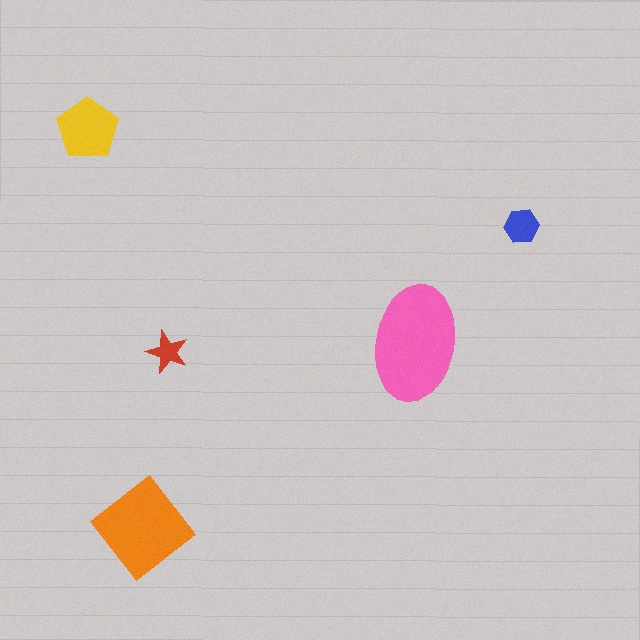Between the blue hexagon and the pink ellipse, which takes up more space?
The pink ellipse.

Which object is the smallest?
The red star.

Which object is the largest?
The pink ellipse.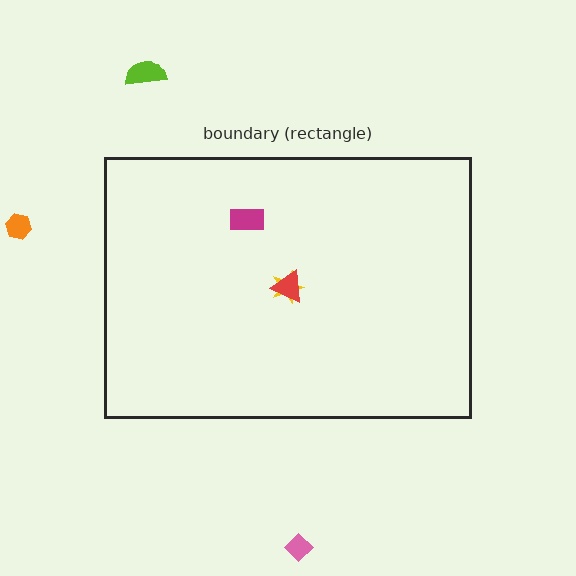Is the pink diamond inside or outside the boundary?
Outside.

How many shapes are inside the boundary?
3 inside, 3 outside.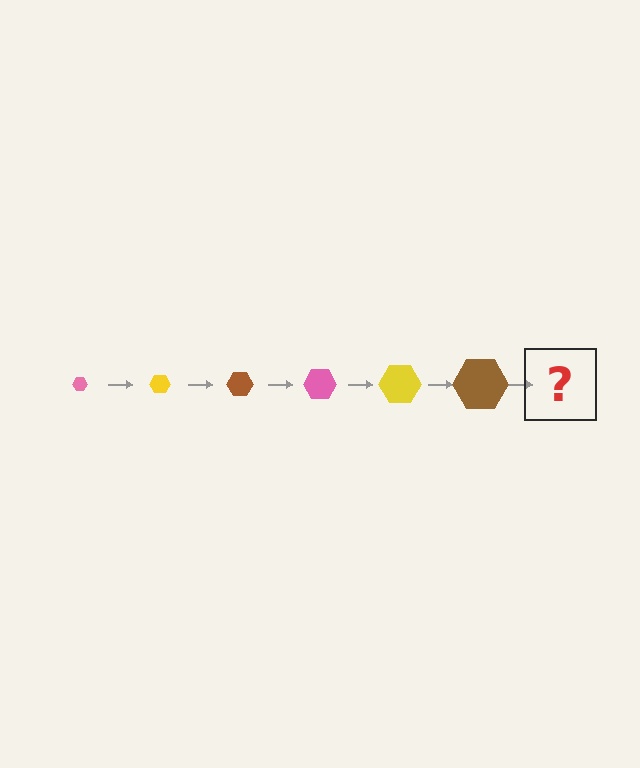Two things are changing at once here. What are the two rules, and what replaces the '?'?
The two rules are that the hexagon grows larger each step and the color cycles through pink, yellow, and brown. The '?' should be a pink hexagon, larger than the previous one.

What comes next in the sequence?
The next element should be a pink hexagon, larger than the previous one.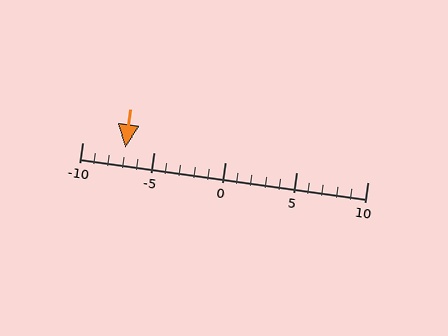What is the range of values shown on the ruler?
The ruler shows values from -10 to 10.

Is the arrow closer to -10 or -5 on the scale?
The arrow is closer to -5.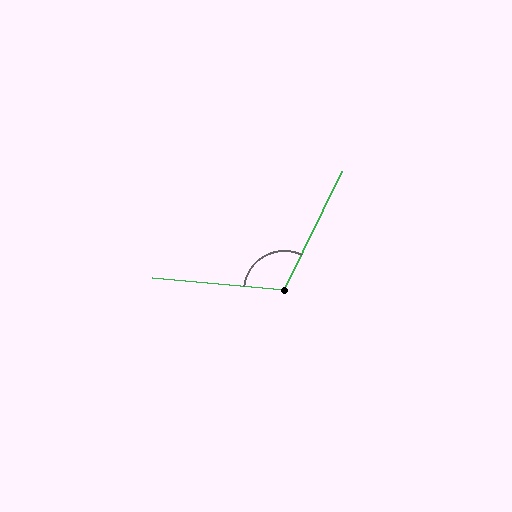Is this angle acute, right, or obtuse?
It is obtuse.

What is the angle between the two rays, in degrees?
Approximately 110 degrees.